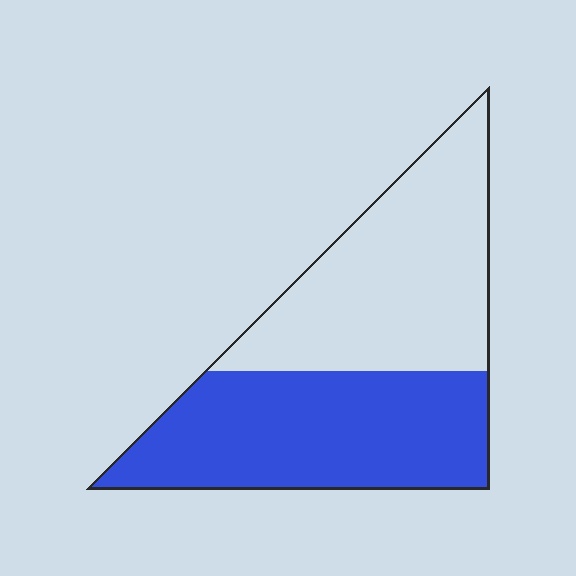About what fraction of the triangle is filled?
About one half (1/2).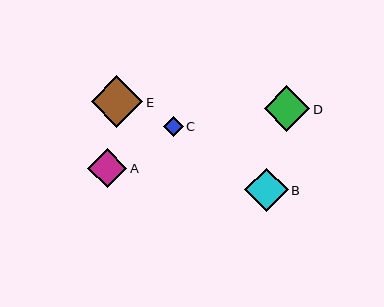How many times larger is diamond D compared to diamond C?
Diamond D is approximately 2.3 times the size of diamond C.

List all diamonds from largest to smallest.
From largest to smallest: E, D, B, A, C.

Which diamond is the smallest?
Diamond C is the smallest with a size of approximately 20 pixels.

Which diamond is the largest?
Diamond E is the largest with a size of approximately 51 pixels.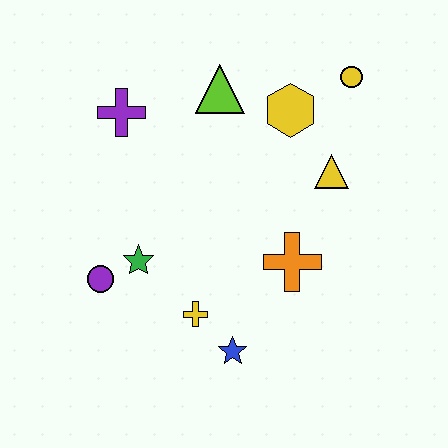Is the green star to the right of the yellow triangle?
No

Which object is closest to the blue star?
The yellow cross is closest to the blue star.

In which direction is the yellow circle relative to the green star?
The yellow circle is to the right of the green star.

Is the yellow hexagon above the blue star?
Yes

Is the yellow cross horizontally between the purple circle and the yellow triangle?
Yes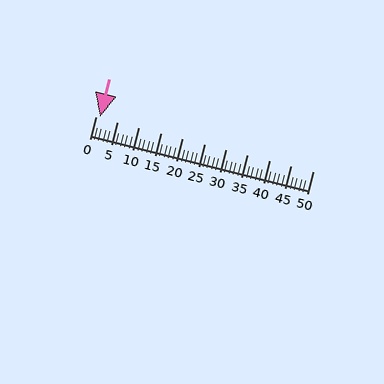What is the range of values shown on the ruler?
The ruler shows values from 0 to 50.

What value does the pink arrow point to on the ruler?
The pink arrow points to approximately 1.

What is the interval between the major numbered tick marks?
The major tick marks are spaced 5 units apart.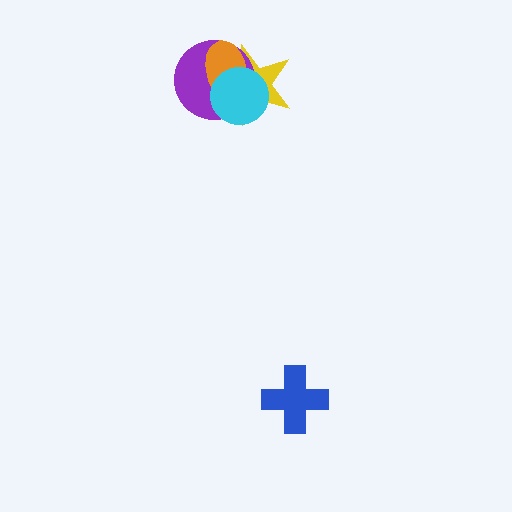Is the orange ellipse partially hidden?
Yes, it is partially covered by another shape.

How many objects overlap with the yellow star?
3 objects overlap with the yellow star.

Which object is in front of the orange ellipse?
The cyan circle is in front of the orange ellipse.